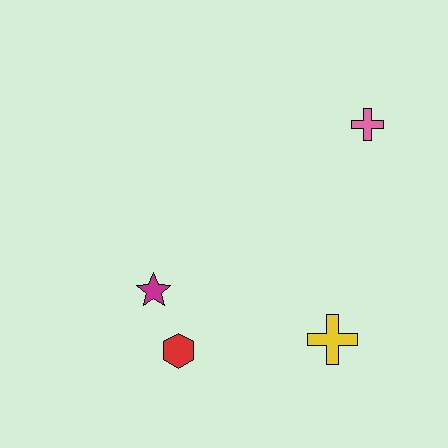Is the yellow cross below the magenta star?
Yes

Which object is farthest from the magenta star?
The pink cross is farthest from the magenta star.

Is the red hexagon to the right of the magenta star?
Yes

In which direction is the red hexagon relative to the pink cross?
The red hexagon is below the pink cross.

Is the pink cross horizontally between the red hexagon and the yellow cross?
No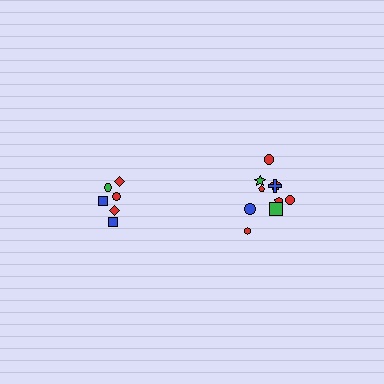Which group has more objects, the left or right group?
The right group.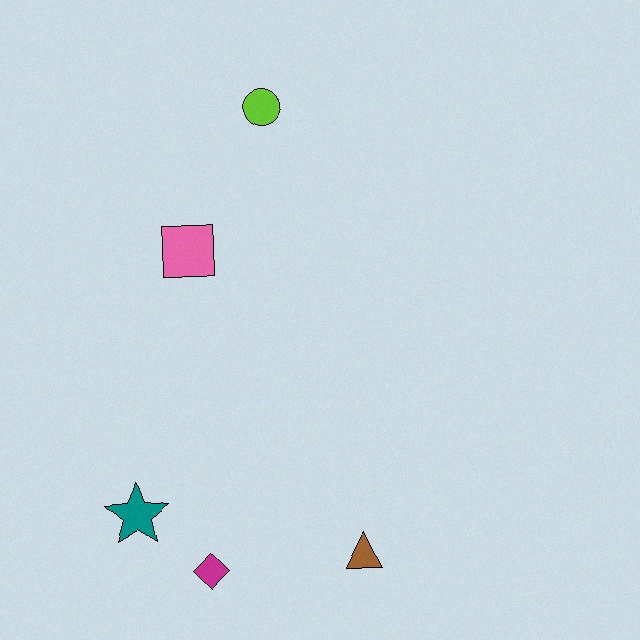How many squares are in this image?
There is 1 square.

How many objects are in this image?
There are 5 objects.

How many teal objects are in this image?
There is 1 teal object.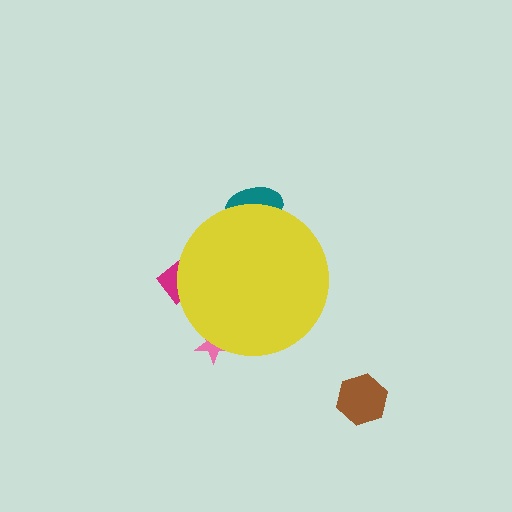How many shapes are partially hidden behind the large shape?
3 shapes are partially hidden.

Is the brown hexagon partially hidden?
No, the brown hexagon is fully visible.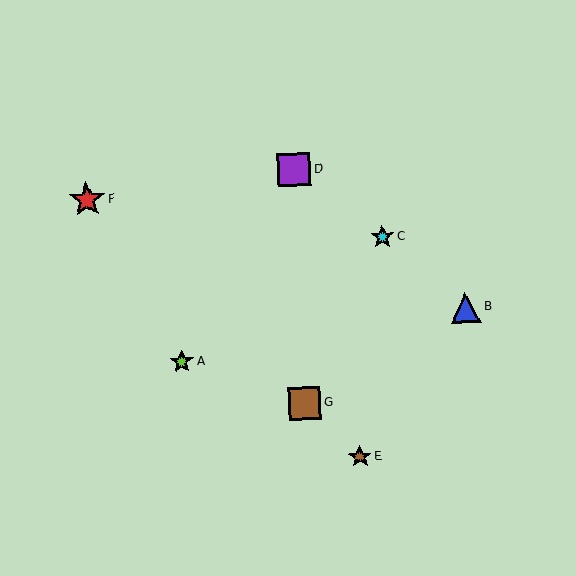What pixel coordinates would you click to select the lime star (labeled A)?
Click at (182, 362) to select the lime star A.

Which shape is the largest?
The red star (labeled F) is the largest.